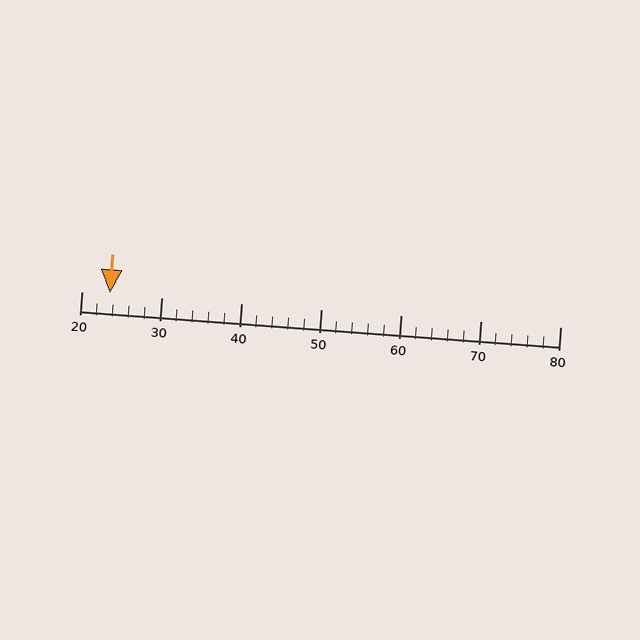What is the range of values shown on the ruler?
The ruler shows values from 20 to 80.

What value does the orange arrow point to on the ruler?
The orange arrow points to approximately 24.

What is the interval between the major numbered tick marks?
The major tick marks are spaced 10 units apart.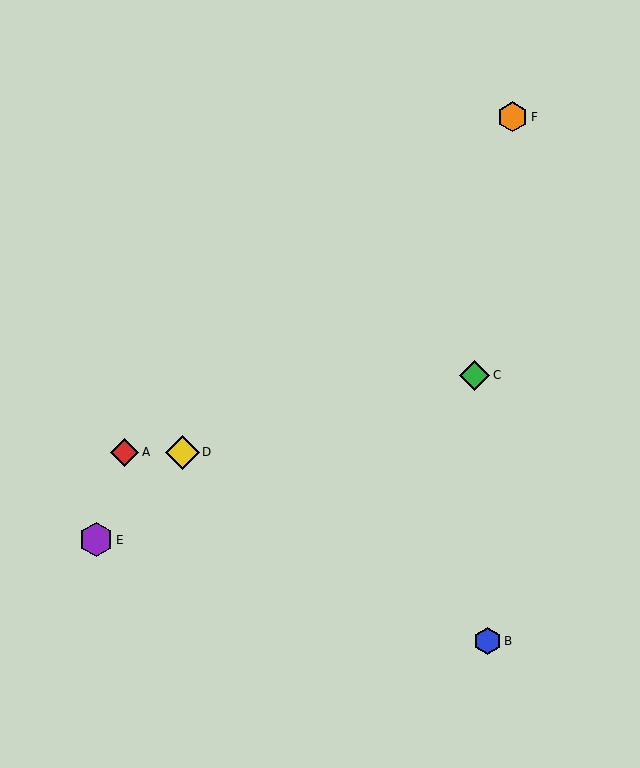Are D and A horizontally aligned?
Yes, both are at y≈452.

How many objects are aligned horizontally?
2 objects (A, D) are aligned horizontally.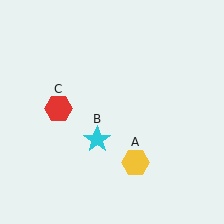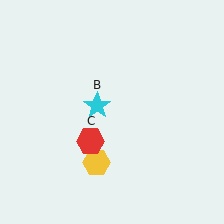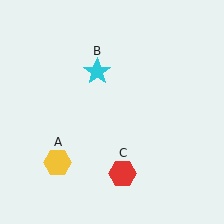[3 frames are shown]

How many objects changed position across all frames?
3 objects changed position: yellow hexagon (object A), cyan star (object B), red hexagon (object C).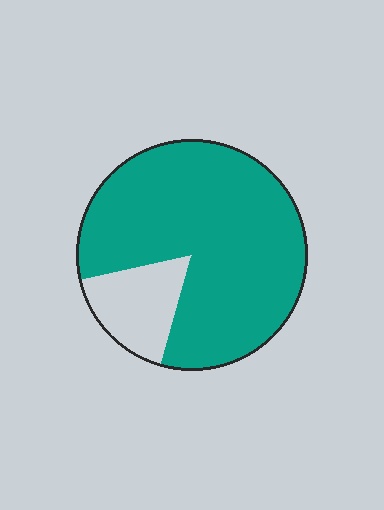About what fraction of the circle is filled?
About five sixths (5/6).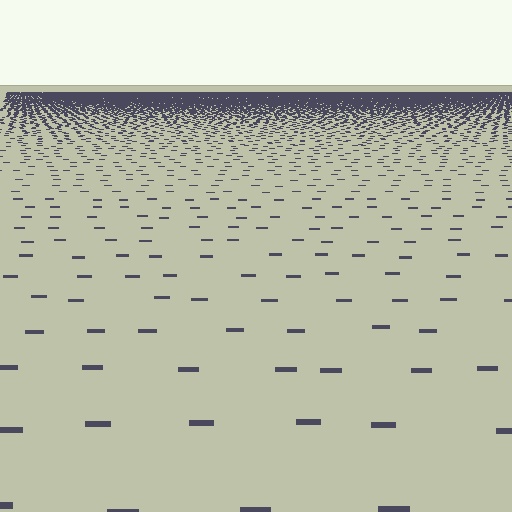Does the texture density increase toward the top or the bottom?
Density increases toward the top.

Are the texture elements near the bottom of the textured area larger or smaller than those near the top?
Larger. Near the bottom, elements are closer to the viewer and appear at a bigger on-screen size.